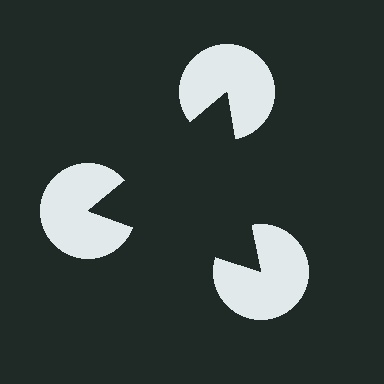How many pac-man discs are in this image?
There are 3 — one at each vertex of the illusory triangle.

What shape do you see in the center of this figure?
An illusory triangle — its edges are inferred from the aligned wedge cuts in the pac-man discs, not physically drawn.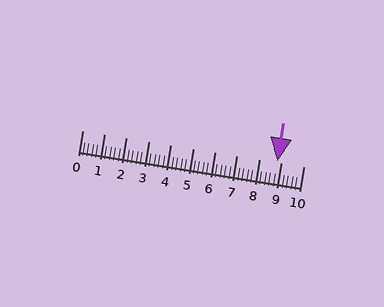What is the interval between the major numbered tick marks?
The major tick marks are spaced 1 units apart.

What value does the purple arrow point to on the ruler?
The purple arrow points to approximately 8.8.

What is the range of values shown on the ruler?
The ruler shows values from 0 to 10.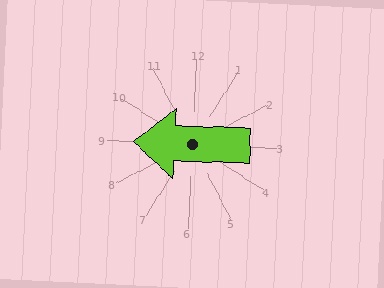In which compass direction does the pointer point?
West.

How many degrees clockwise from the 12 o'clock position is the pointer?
Approximately 269 degrees.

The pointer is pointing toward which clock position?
Roughly 9 o'clock.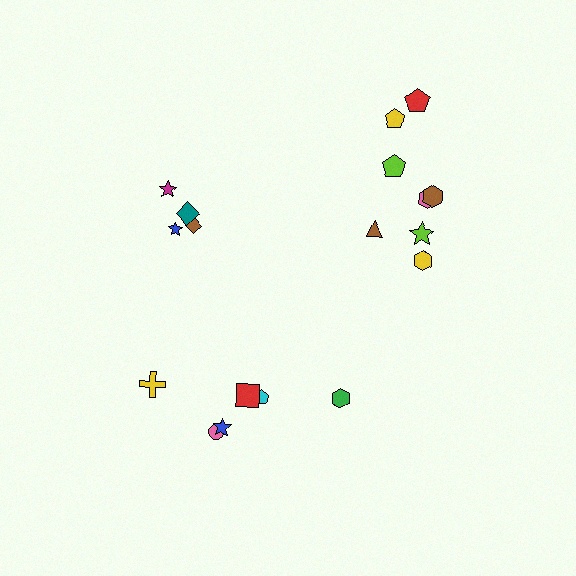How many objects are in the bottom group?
There are 6 objects.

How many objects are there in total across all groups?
There are 18 objects.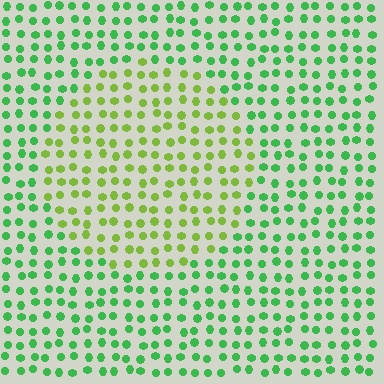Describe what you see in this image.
The image is filled with small green elements in a uniform arrangement. A circle-shaped region is visible where the elements are tinted to a slightly different hue, forming a subtle color boundary.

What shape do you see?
I see a circle.